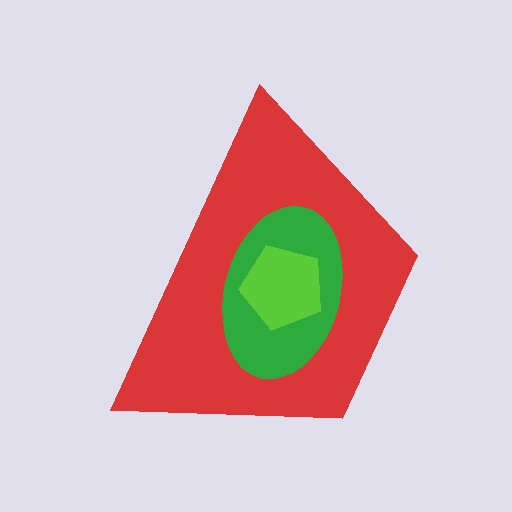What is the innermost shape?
The lime pentagon.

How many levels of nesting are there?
3.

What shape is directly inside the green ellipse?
The lime pentagon.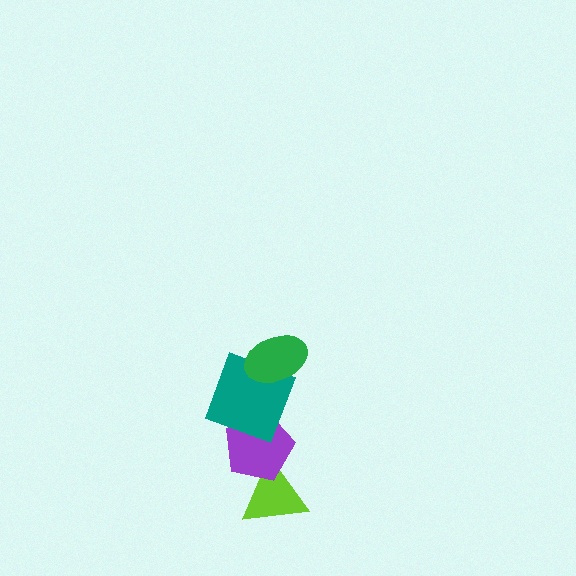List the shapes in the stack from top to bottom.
From top to bottom: the green ellipse, the teal square, the purple pentagon, the lime triangle.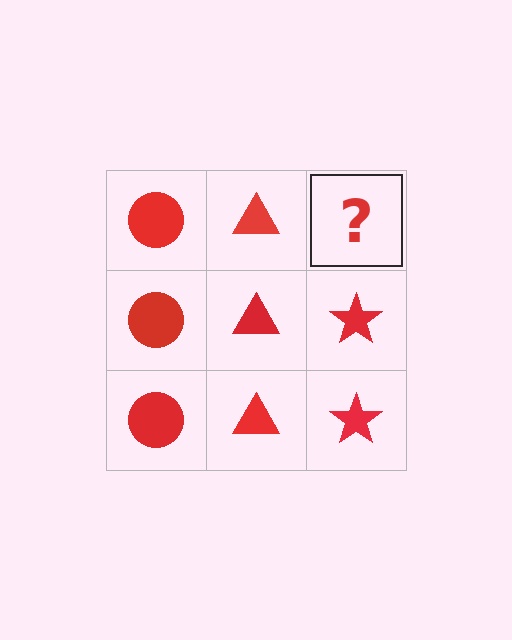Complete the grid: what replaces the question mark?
The question mark should be replaced with a red star.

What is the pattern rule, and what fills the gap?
The rule is that each column has a consistent shape. The gap should be filled with a red star.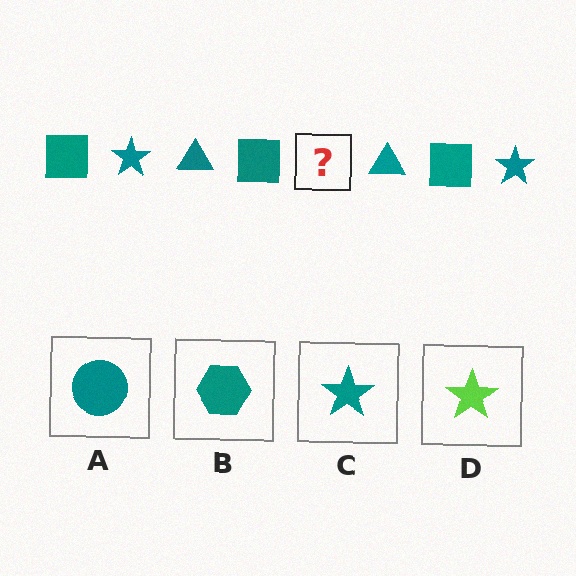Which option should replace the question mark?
Option C.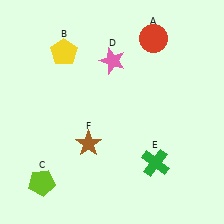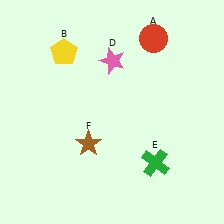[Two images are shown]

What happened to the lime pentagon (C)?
The lime pentagon (C) was removed in Image 2. It was in the bottom-left area of Image 1.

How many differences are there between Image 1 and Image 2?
There is 1 difference between the two images.